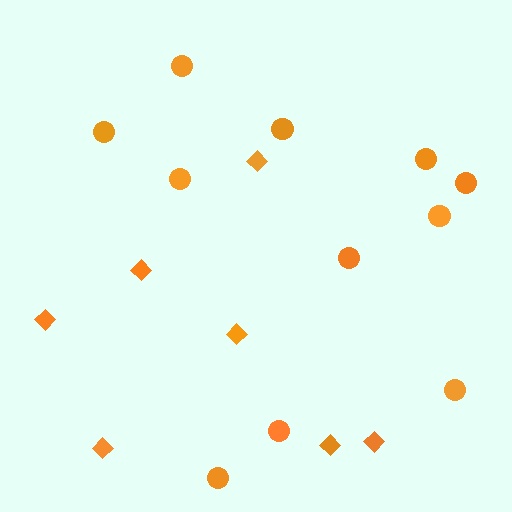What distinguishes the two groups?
There are 2 groups: one group of diamonds (7) and one group of circles (11).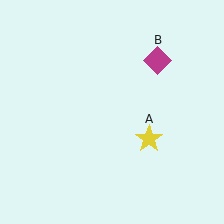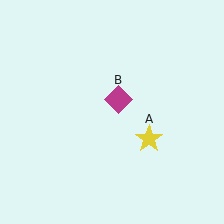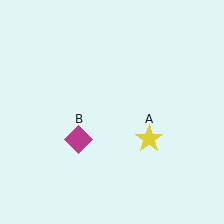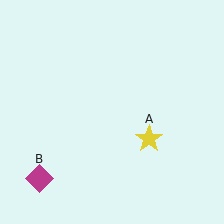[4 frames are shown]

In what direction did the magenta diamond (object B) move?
The magenta diamond (object B) moved down and to the left.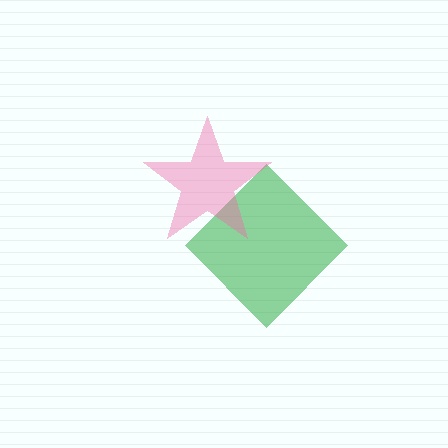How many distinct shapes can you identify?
There are 2 distinct shapes: a green diamond, a pink star.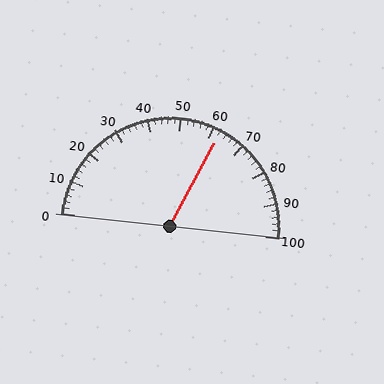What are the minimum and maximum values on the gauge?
The gauge ranges from 0 to 100.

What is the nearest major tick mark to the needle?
The nearest major tick mark is 60.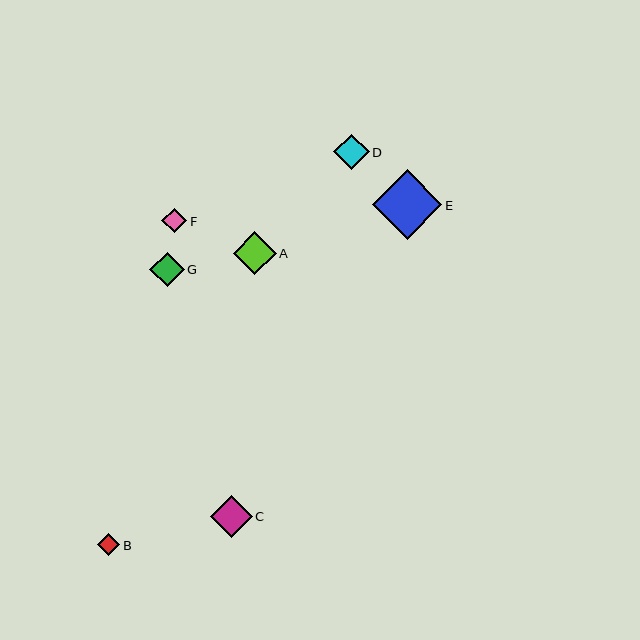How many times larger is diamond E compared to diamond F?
Diamond E is approximately 2.8 times the size of diamond F.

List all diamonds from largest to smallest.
From largest to smallest: E, A, C, D, G, F, B.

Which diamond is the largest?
Diamond E is the largest with a size of approximately 69 pixels.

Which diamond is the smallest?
Diamond B is the smallest with a size of approximately 22 pixels.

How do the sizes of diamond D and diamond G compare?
Diamond D and diamond G are approximately the same size.